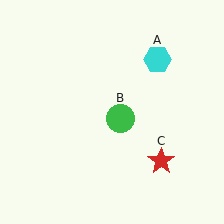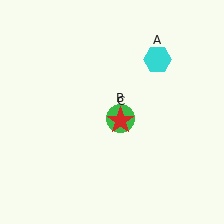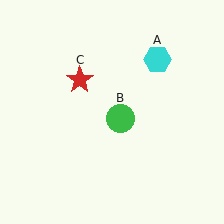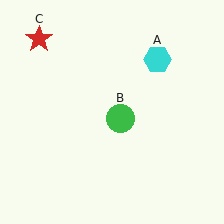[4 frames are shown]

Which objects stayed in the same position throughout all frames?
Cyan hexagon (object A) and green circle (object B) remained stationary.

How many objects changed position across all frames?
1 object changed position: red star (object C).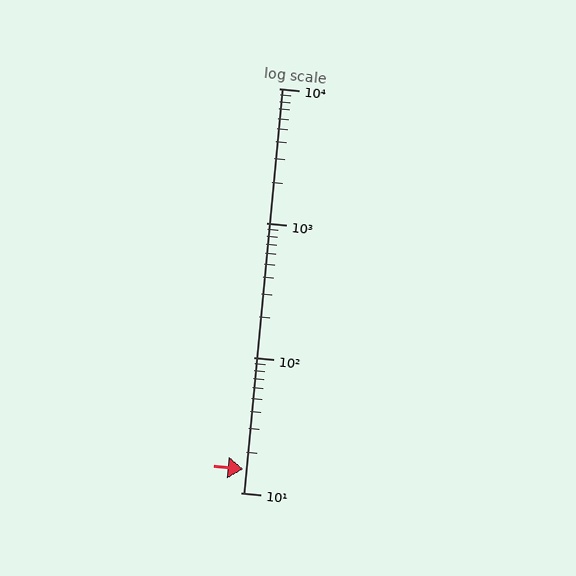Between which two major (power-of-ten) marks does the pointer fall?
The pointer is between 10 and 100.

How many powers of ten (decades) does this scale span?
The scale spans 3 decades, from 10 to 10000.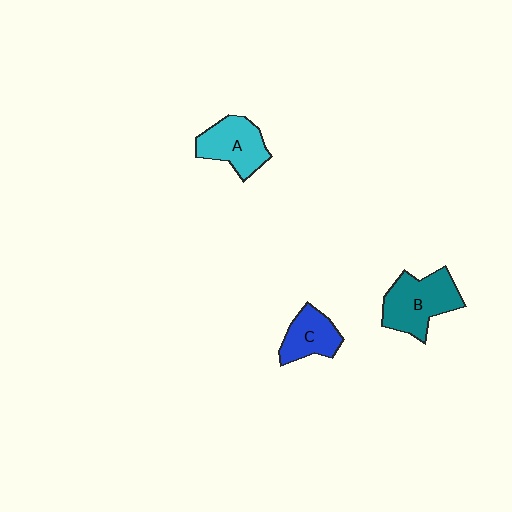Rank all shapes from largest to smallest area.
From largest to smallest: B (teal), A (cyan), C (blue).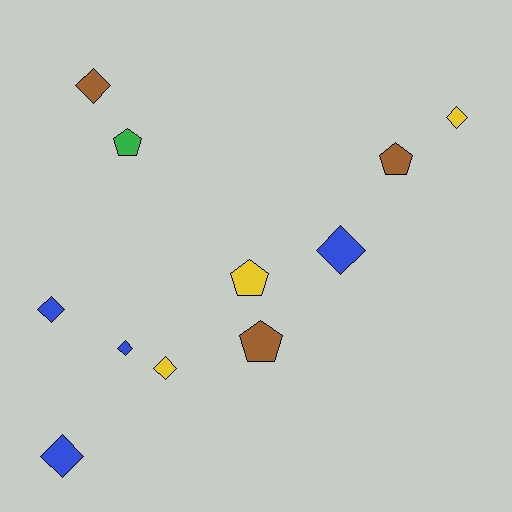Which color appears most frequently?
Blue, with 4 objects.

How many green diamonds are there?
There are no green diamonds.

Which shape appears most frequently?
Diamond, with 7 objects.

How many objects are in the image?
There are 11 objects.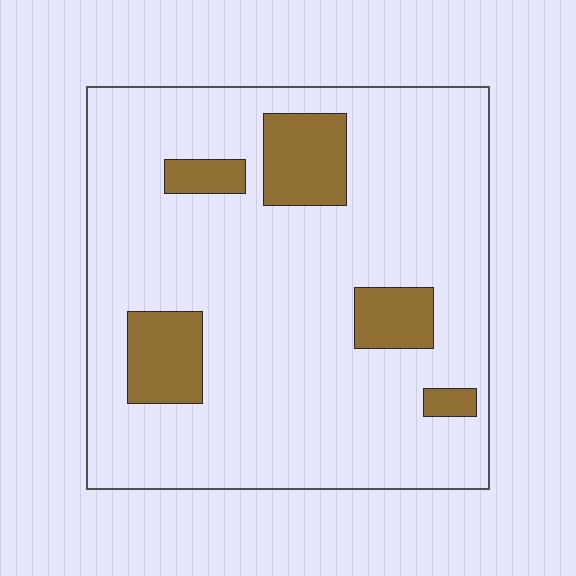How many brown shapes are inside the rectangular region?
5.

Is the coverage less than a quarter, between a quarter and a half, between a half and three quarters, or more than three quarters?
Less than a quarter.